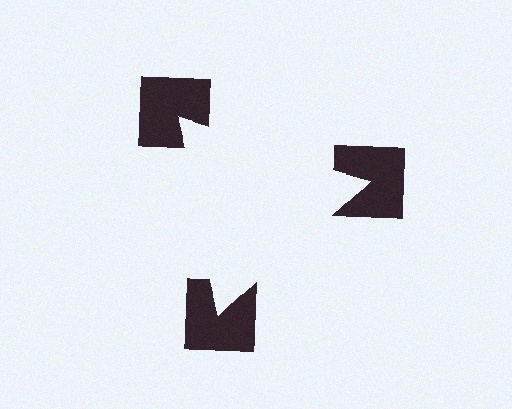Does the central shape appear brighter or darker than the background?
It typically appears slightly brighter than the background, even though no actual brightness change is drawn.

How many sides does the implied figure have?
3 sides.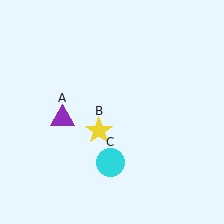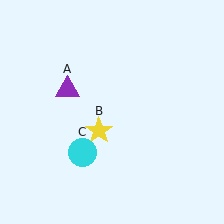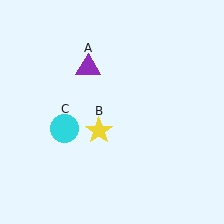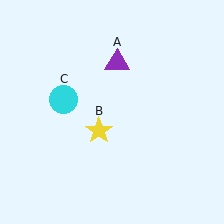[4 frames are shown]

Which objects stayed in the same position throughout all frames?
Yellow star (object B) remained stationary.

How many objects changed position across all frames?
2 objects changed position: purple triangle (object A), cyan circle (object C).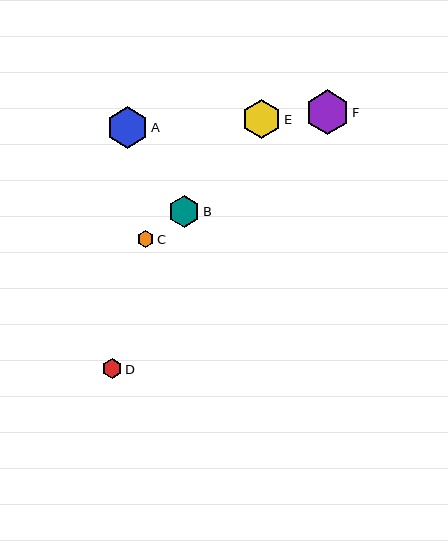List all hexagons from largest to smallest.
From largest to smallest: F, A, E, B, D, C.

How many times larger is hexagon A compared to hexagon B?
Hexagon A is approximately 1.3 times the size of hexagon B.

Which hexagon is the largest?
Hexagon F is the largest with a size of approximately 44 pixels.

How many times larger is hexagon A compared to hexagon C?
Hexagon A is approximately 2.6 times the size of hexagon C.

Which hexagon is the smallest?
Hexagon C is the smallest with a size of approximately 16 pixels.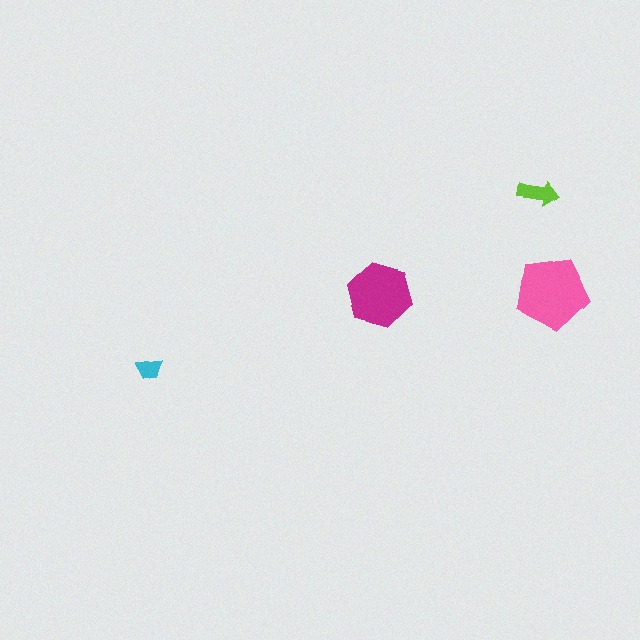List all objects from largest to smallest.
The pink pentagon, the magenta hexagon, the lime arrow, the cyan trapezoid.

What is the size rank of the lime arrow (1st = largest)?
3rd.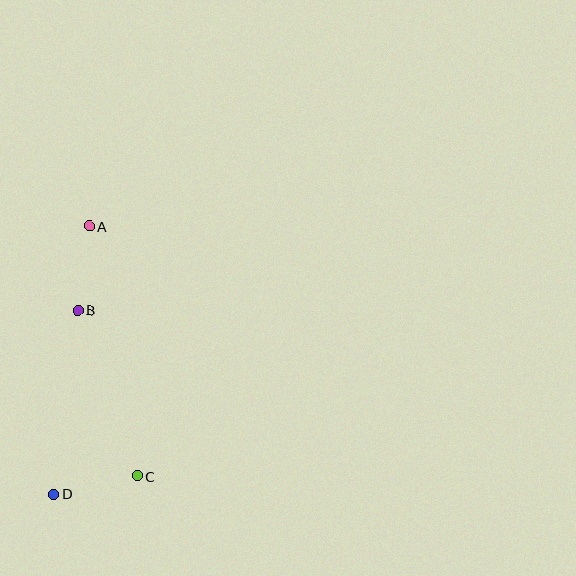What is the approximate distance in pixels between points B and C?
The distance between B and C is approximately 176 pixels.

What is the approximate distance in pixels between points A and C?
The distance between A and C is approximately 254 pixels.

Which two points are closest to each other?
Points C and D are closest to each other.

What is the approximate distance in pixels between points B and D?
The distance between B and D is approximately 185 pixels.